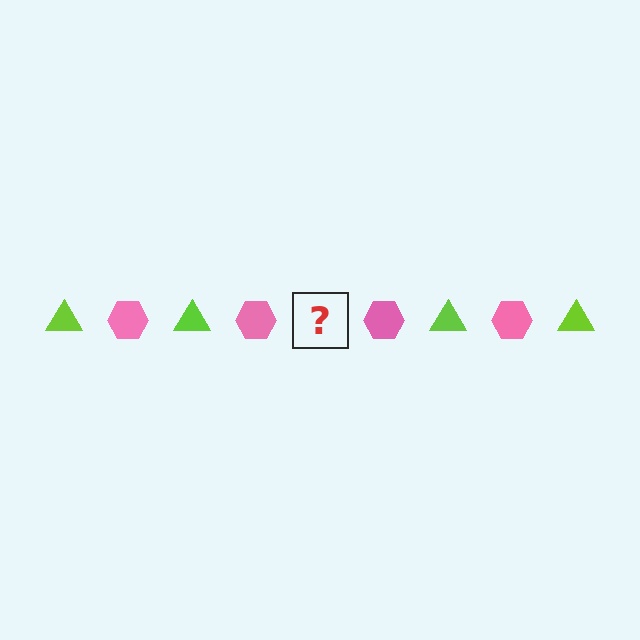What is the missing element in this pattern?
The missing element is a lime triangle.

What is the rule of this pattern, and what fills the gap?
The rule is that the pattern alternates between lime triangle and pink hexagon. The gap should be filled with a lime triangle.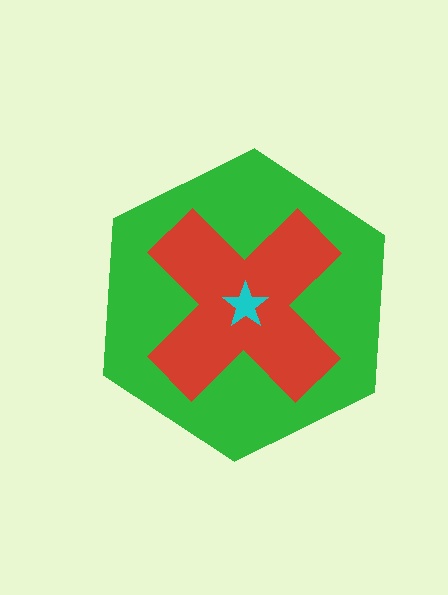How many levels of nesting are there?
3.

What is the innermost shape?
The cyan star.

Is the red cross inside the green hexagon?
Yes.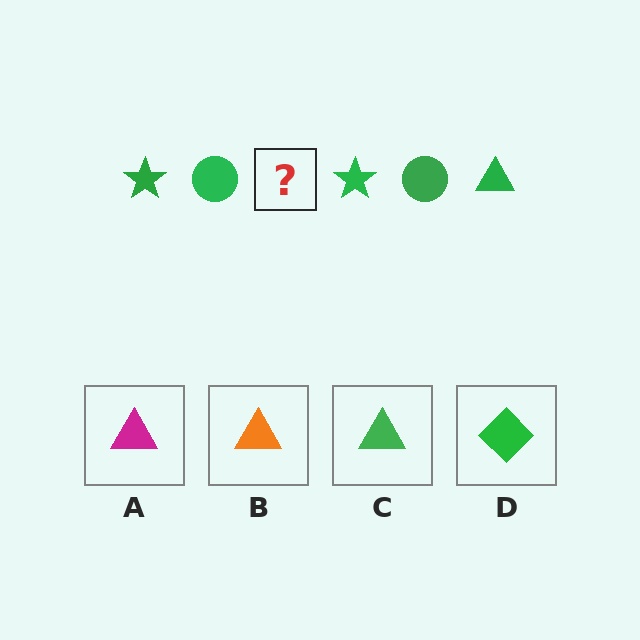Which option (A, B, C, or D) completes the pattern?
C.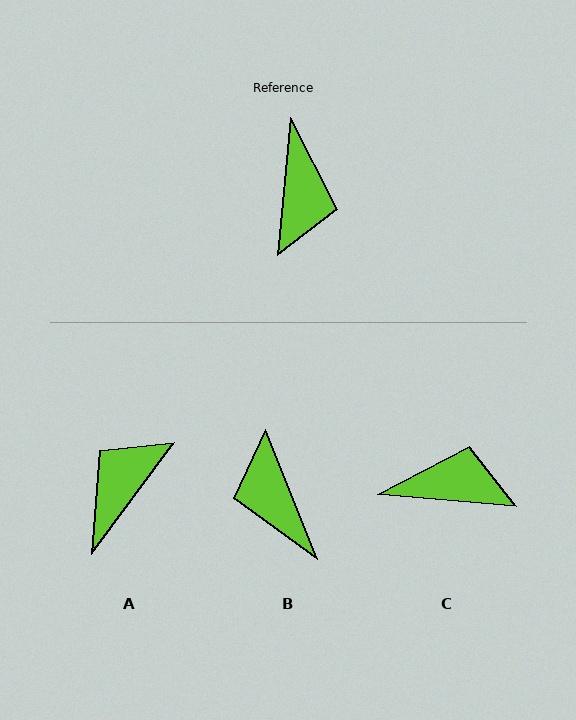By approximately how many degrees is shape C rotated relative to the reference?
Approximately 91 degrees counter-clockwise.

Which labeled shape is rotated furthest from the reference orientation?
B, about 152 degrees away.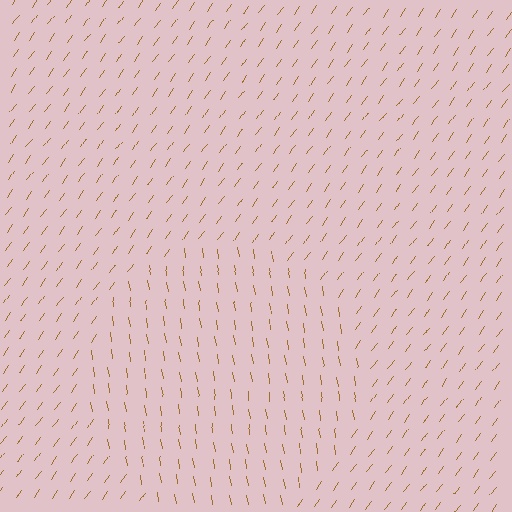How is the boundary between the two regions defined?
The boundary is defined purely by a change in line orientation (approximately 45 degrees difference). All lines are the same color and thickness.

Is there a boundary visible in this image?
Yes, there is a texture boundary formed by a change in line orientation.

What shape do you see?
I see a circle.